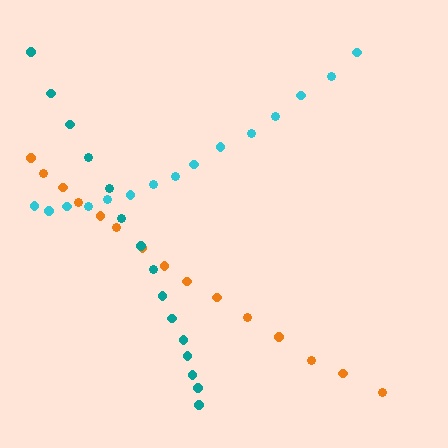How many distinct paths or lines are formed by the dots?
There are 3 distinct paths.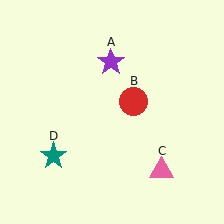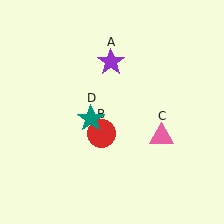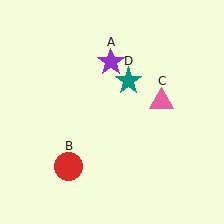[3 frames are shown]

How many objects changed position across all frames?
3 objects changed position: red circle (object B), pink triangle (object C), teal star (object D).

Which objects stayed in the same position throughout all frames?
Purple star (object A) remained stationary.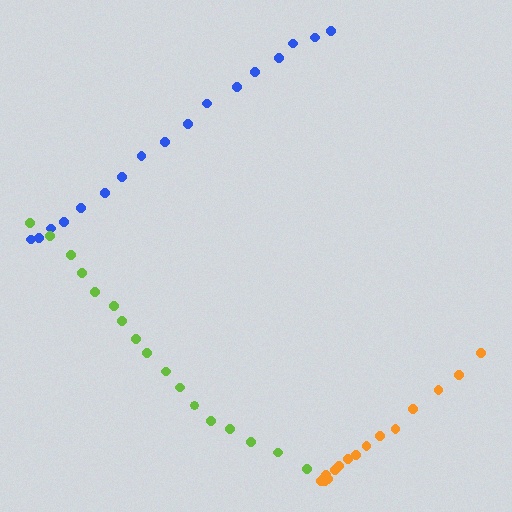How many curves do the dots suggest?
There are 3 distinct paths.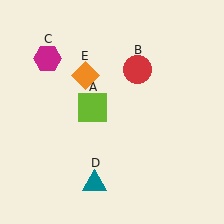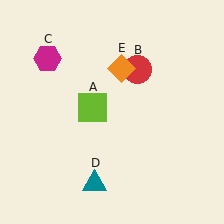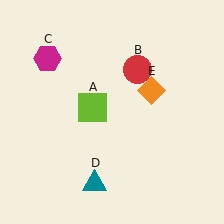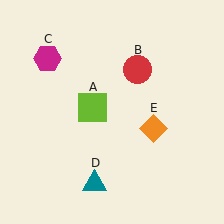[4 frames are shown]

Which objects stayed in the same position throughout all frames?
Lime square (object A) and red circle (object B) and magenta hexagon (object C) and teal triangle (object D) remained stationary.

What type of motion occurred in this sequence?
The orange diamond (object E) rotated clockwise around the center of the scene.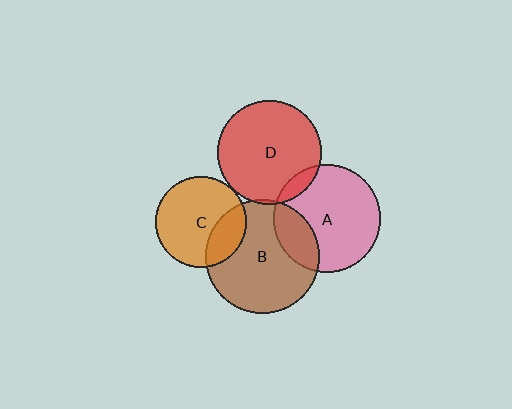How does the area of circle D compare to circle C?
Approximately 1.3 times.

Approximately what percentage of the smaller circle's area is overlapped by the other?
Approximately 25%.